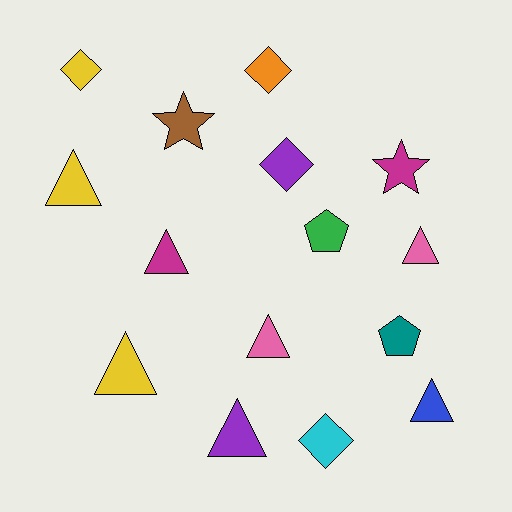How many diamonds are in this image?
There are 4 diamonds.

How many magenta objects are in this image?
There are 2 magenta objects.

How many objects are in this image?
There are 15 objects.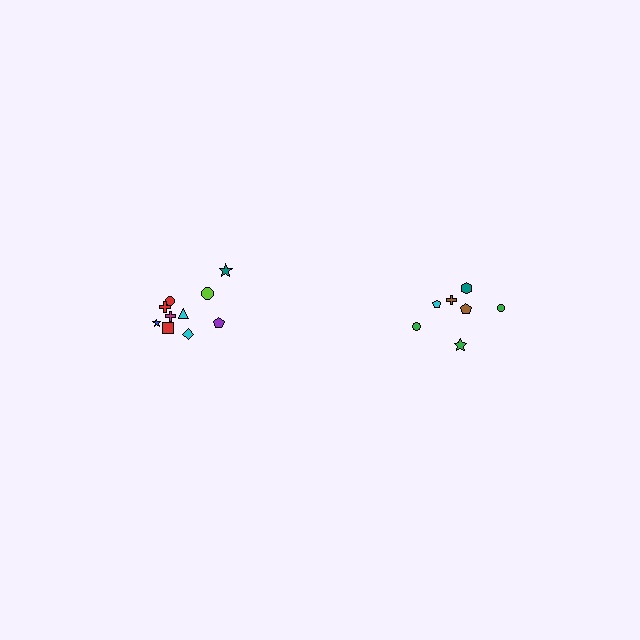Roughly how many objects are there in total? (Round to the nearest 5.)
Roughly 15 objects in total.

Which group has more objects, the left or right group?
The left group.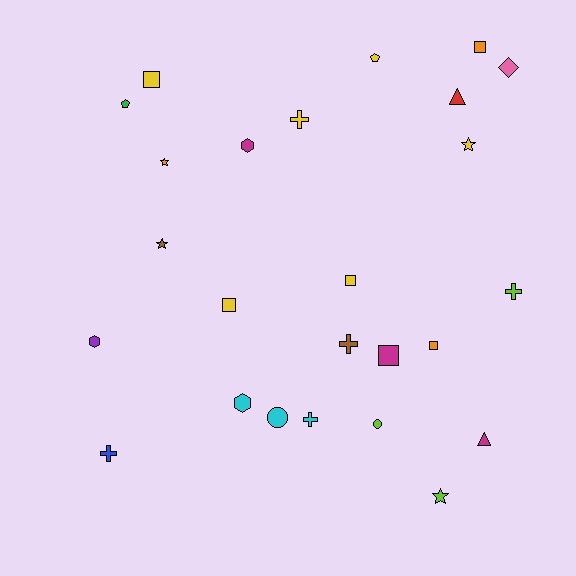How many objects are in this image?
There are 25 objects.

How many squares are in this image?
There are 6 squares.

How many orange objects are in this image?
There are 3 orange objects.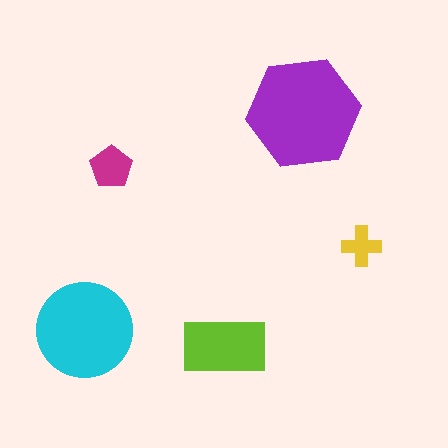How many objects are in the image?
There are 5 objects in the image.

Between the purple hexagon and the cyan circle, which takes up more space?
The purple hexagon.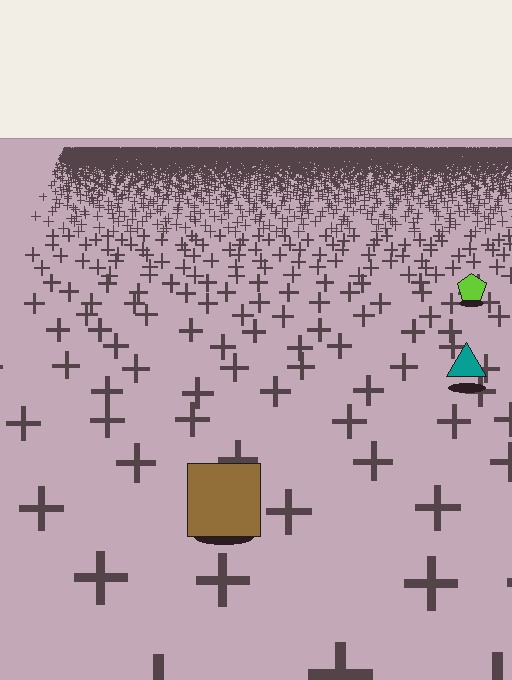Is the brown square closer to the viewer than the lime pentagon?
Yes. The brown square is closer — you can tell from the texture gradient: the ground texture is coarser near it.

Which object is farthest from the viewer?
The lime pentagon is farthest from the viewer. It appears smaller and the ground texture around it is denser.